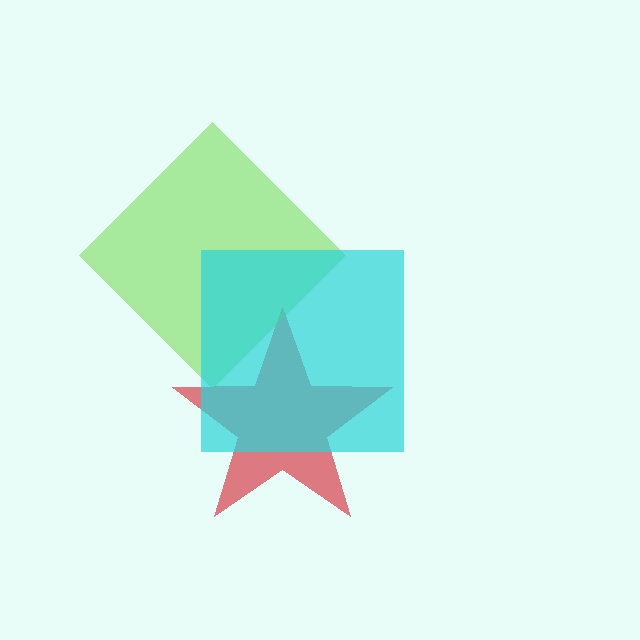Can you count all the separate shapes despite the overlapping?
Yes, there are 3 separate shapes.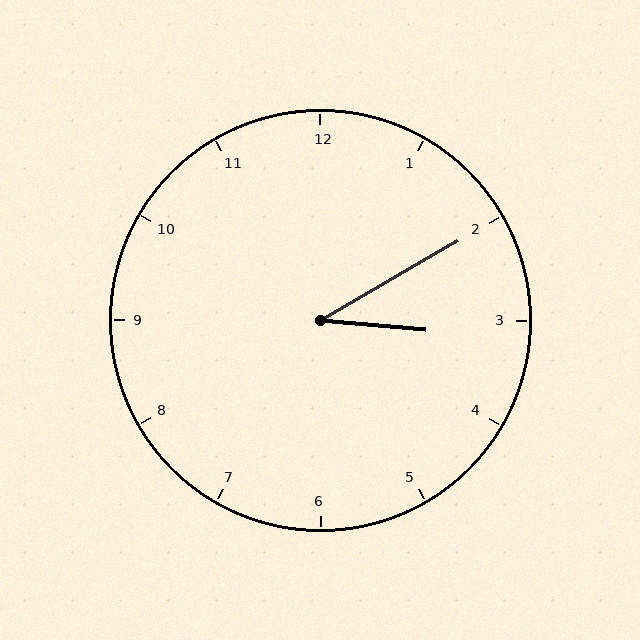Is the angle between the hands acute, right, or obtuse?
It is acute.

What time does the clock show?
3:10.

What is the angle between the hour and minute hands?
Approximately 35 degrees.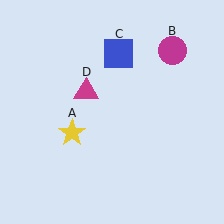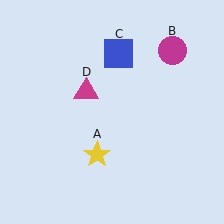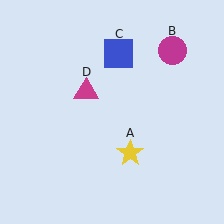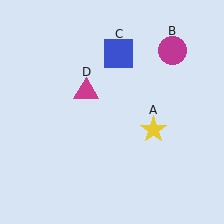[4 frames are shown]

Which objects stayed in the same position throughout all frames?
Magenta circle (object B) and blue square (object C) and magenta triangle (object D) remained stationary.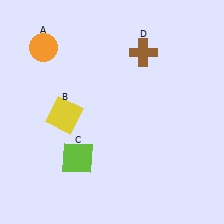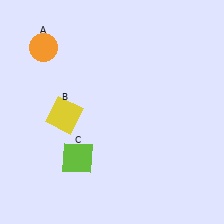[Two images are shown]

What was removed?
The brown cross (D) was removed in Image 2.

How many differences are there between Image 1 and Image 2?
There is 1 difference between the two images.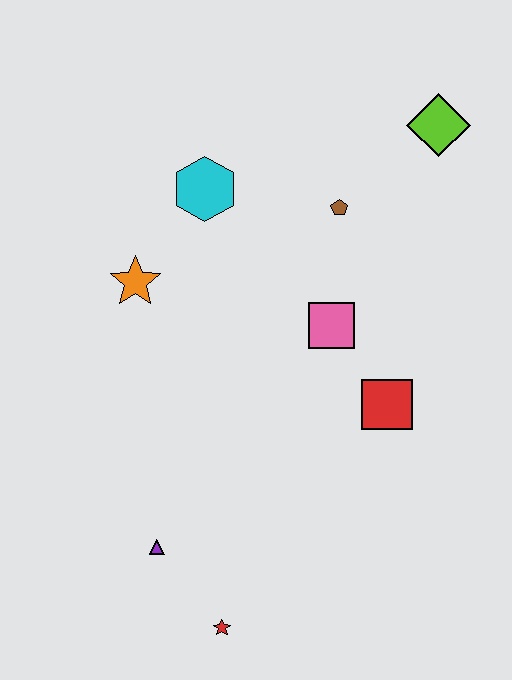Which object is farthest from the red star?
The lime diamond is farthest from the red star.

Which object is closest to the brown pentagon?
The pink square is closest to the brown pentagon.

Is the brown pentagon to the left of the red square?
Yes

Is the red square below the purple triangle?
No